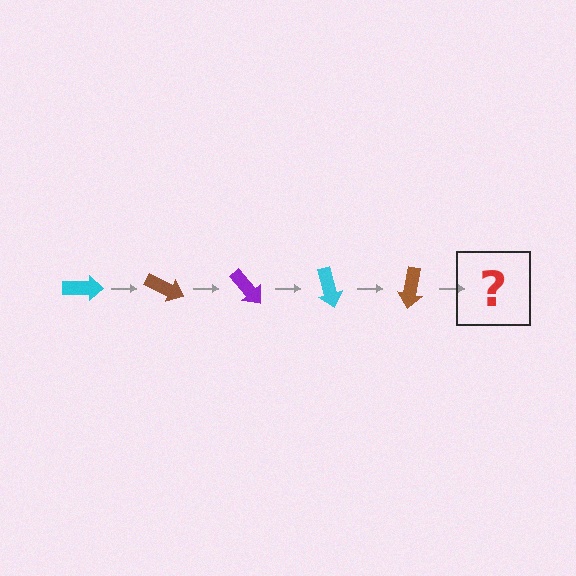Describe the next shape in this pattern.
It should be a purple arrow, rotated 125 degrees from the start.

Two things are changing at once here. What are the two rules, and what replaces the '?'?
The two rules are that it rotates 25 degrees each step and the color cycles through cyan, brown, and purple. The '?' should be a purple arrow, rotated 125 degrees from the start.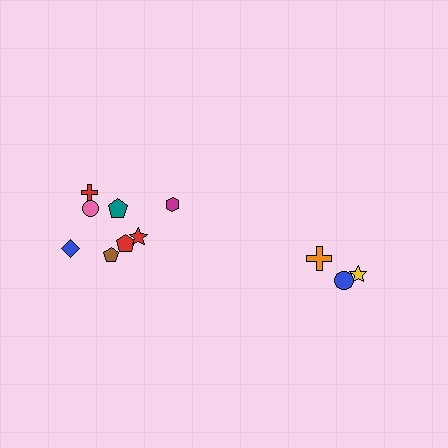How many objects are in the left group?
There are 8 objects.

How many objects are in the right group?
There are 3 objects.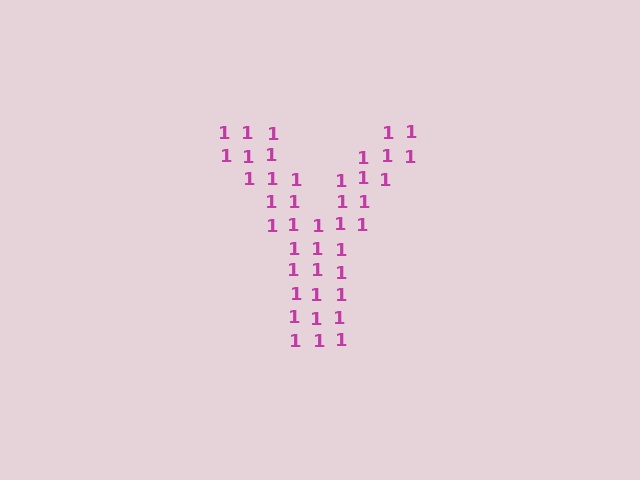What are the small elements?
The small elements are digit 1's.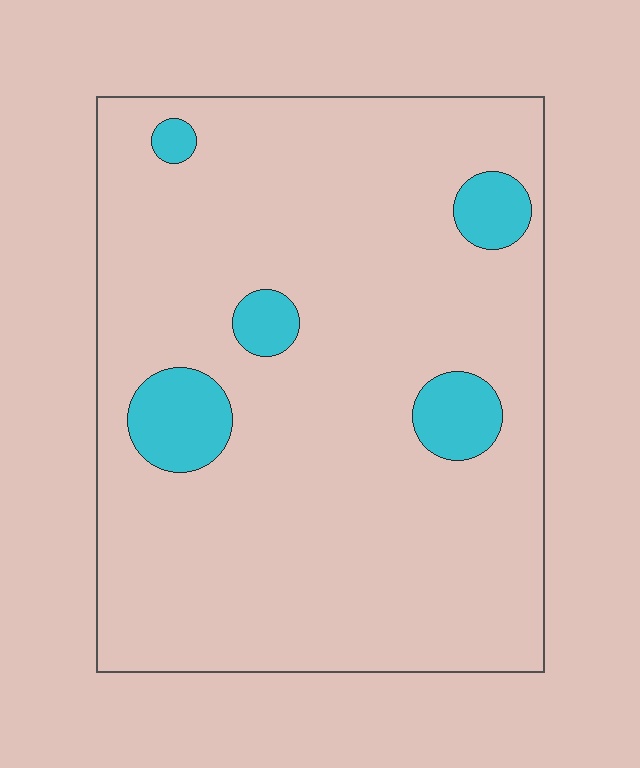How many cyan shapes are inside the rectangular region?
5.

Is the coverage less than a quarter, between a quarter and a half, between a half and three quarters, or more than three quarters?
Less than a quarter.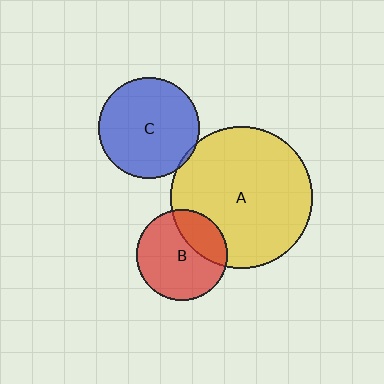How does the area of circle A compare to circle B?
Approximately 2.4 times.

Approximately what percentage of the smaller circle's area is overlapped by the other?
Approximately 30%.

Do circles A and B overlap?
Yes.